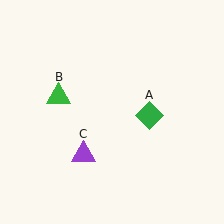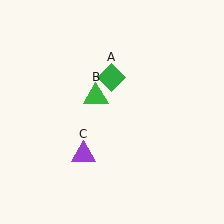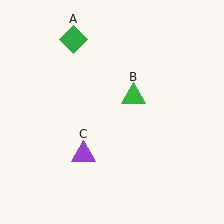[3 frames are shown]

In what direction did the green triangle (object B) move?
The green triangle (object B) moved right.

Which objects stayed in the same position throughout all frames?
Purple triangle (object C) remained stationary.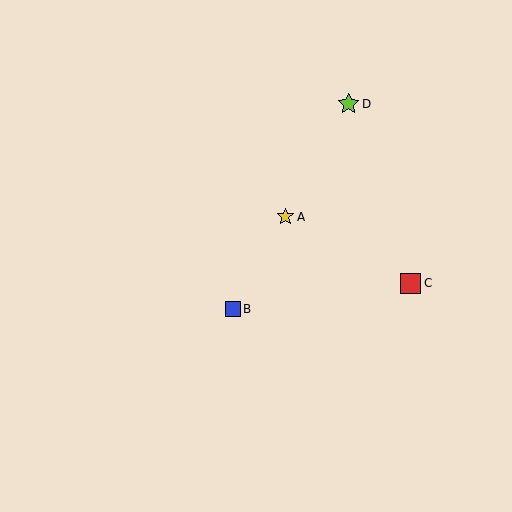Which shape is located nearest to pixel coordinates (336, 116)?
The lime star (labeled D) at (349, 104) is nearest to that location.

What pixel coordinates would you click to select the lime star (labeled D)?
Click at (349, 104) to select the lime star D.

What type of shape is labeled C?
Shape C is a red square.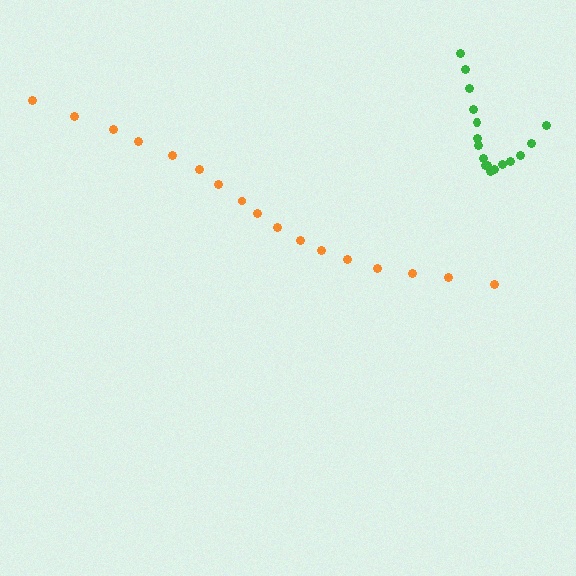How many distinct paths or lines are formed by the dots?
There are 2 distinct paths.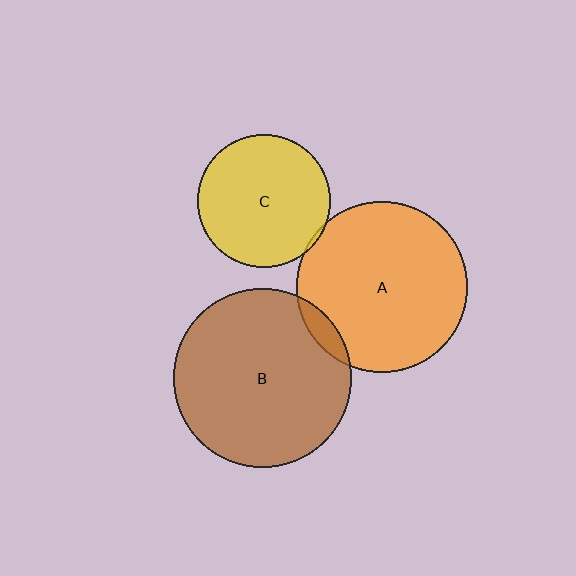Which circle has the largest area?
Circle B (brown).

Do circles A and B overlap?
Yes.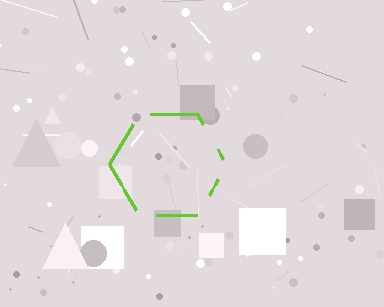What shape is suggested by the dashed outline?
The dashed outline suggests a hexagon.